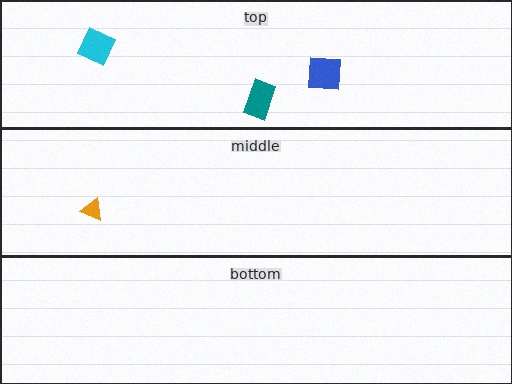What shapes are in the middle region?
The orange triangle.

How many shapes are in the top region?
3.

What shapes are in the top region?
The teal rectangle, the cyan square, the blue square.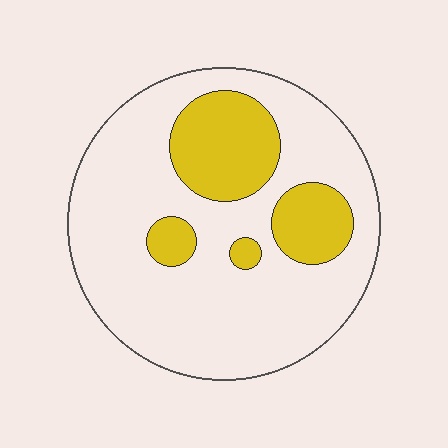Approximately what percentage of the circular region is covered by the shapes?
Approximately 25%.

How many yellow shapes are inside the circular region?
4.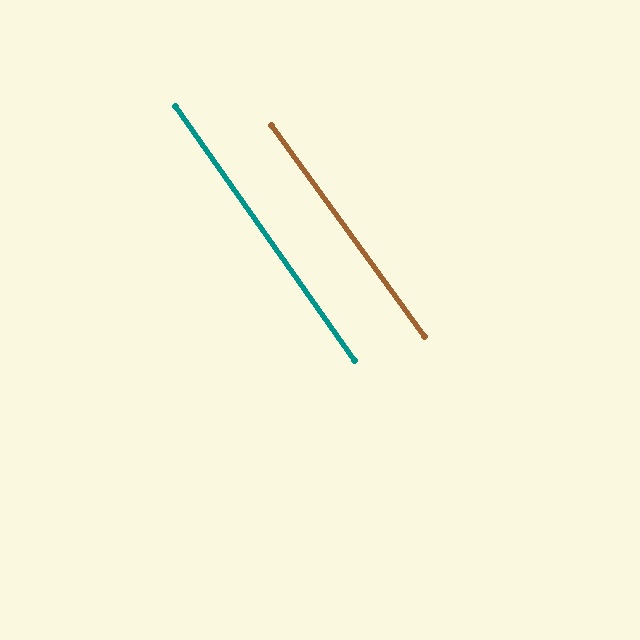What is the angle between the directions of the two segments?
Approximately 1 degree.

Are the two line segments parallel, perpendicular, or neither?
Parallel — their directions differ by only 0.6°.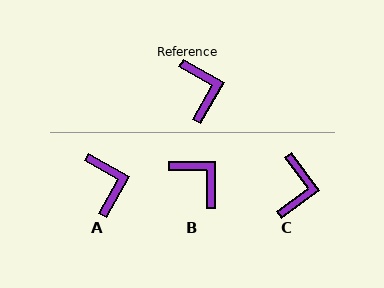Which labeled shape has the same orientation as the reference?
A.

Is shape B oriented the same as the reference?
No, it is off by about 30 degrees.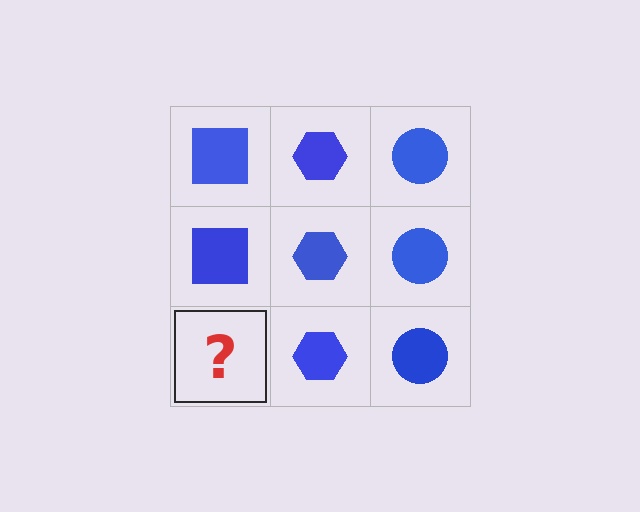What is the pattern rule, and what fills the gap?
The rule is that each column has a consistent shape. The gap should be filled with a blue square.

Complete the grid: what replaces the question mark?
The question mark should be replaced with a blue square.